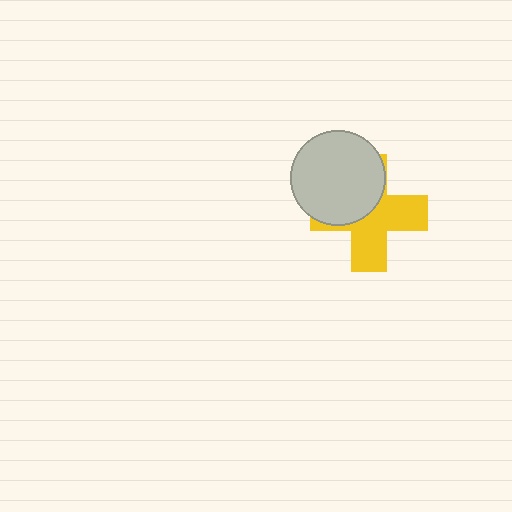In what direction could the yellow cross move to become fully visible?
The yellow cross could move toward the lower-right. That would shift it out from behind the light gray circle entirely.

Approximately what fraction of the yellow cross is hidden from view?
Roughly 44% of the yellow cross is hidden behind the light gray circle.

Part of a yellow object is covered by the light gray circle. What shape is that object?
It is a cross.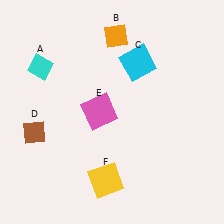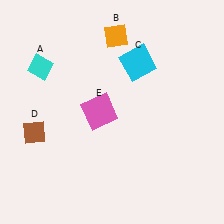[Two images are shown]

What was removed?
The yellow square (F) was removed in Image 2.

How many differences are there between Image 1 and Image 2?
There is 1 difference between the two images.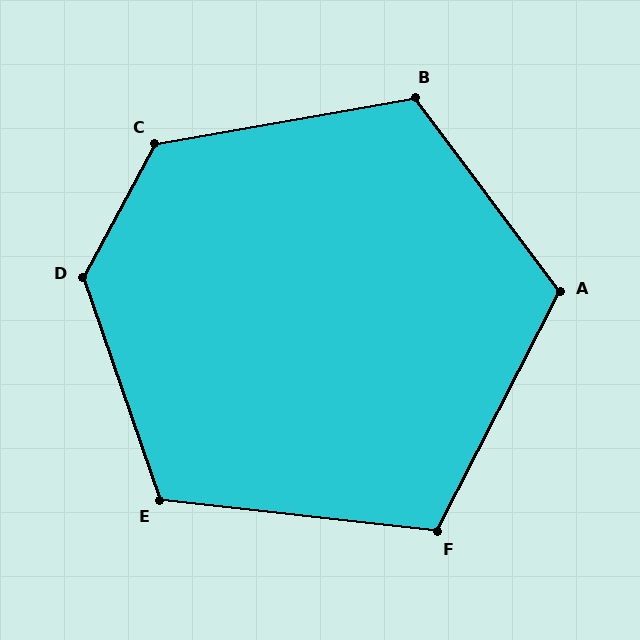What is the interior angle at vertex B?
Approximately 117 degrees (obtuse).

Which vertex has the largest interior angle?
D, at approximately 132 degrees.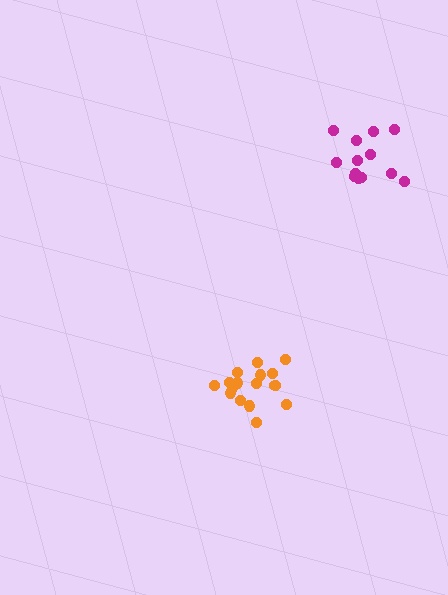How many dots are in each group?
Group 1: 17 dots, Group 2: 13 dots (30 total).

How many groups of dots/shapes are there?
There are 2 groups.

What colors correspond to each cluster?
The clusters are colored: orange, magenta.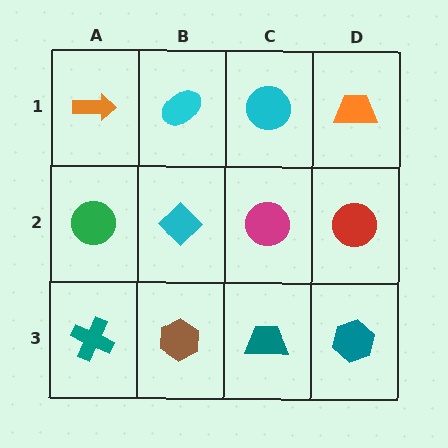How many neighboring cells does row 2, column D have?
3.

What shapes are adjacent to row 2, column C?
A cyan circle (row 1, column C), a teal trapezoid (row 3, column C), a cyan diamond (row 2, column B), a red circle (row 2, column D).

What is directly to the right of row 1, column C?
An orange trapezoid.